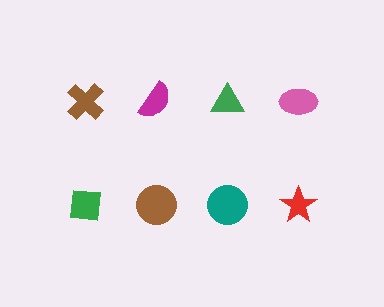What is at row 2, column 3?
A teal circle.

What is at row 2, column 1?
A green square.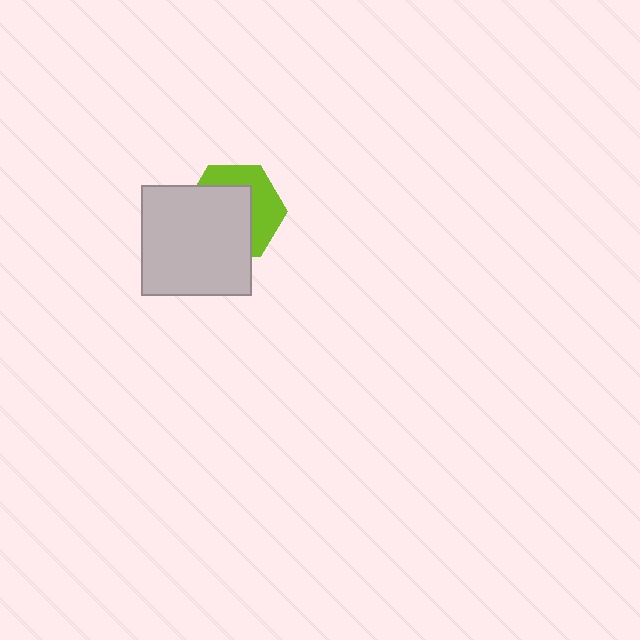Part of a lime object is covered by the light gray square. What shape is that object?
It is a hexagon.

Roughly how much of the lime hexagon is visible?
A small part of it is visible (roughly 42%).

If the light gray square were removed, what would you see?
You would see the complete lime hexagon.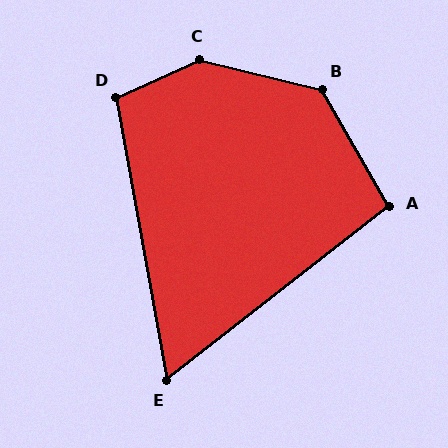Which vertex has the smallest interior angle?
E, at approximately 62 degrees.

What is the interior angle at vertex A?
Approximately 98 degrees (obtuse).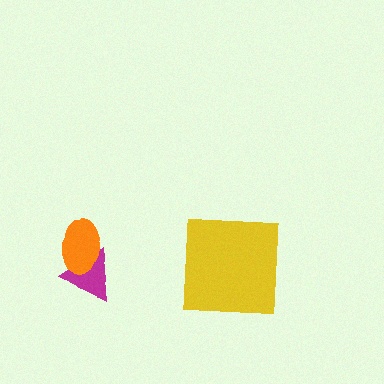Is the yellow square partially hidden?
No, no other shape covers it.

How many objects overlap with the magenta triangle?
1 object overlaps with the magenta triangle.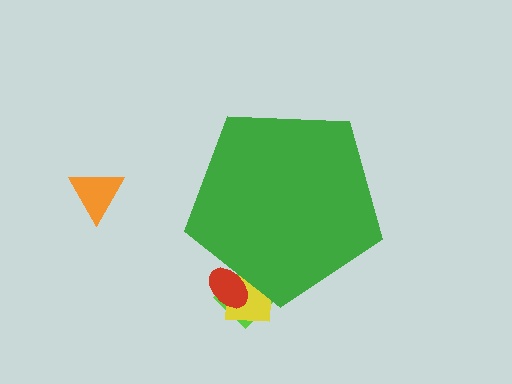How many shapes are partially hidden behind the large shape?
3 shapes are partially hidden.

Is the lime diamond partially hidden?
Yes, the lime diamond is partially hidden behind the green pentagon.